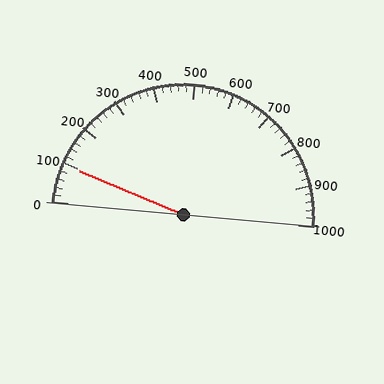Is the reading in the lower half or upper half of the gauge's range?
The reading is in the lower half of the range (0 to 1000).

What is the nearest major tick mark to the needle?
The nearest major tick mark is 100.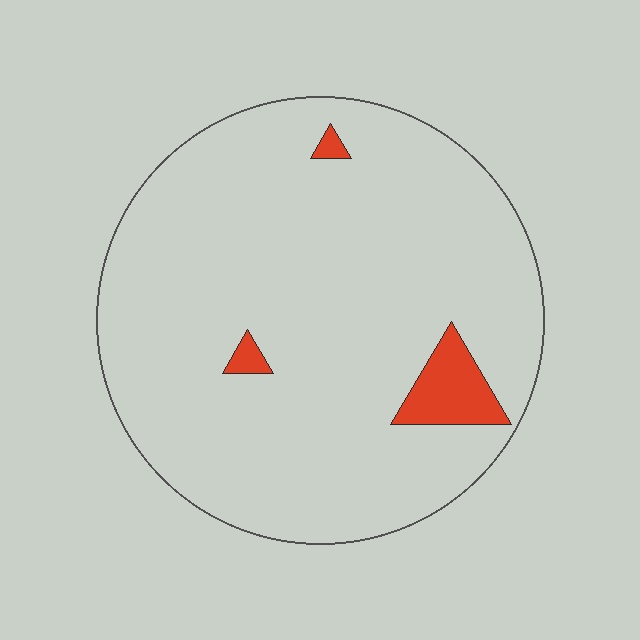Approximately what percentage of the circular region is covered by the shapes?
Approximately 5%.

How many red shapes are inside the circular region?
3.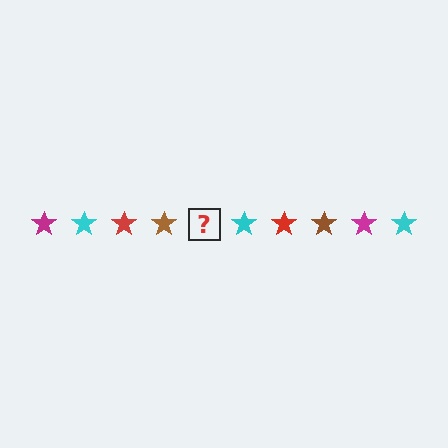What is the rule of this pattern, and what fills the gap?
The rule is that the pattern cycles through magenta, cyan, red, brown stars. The gap should be filled with a magenta star.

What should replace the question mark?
The question mark should be replaced with a magenta star.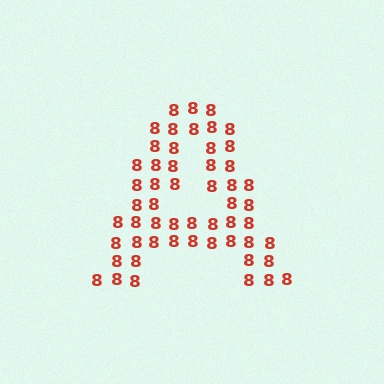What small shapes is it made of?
It is made of small digit 8's.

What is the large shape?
The large shape is the letter A.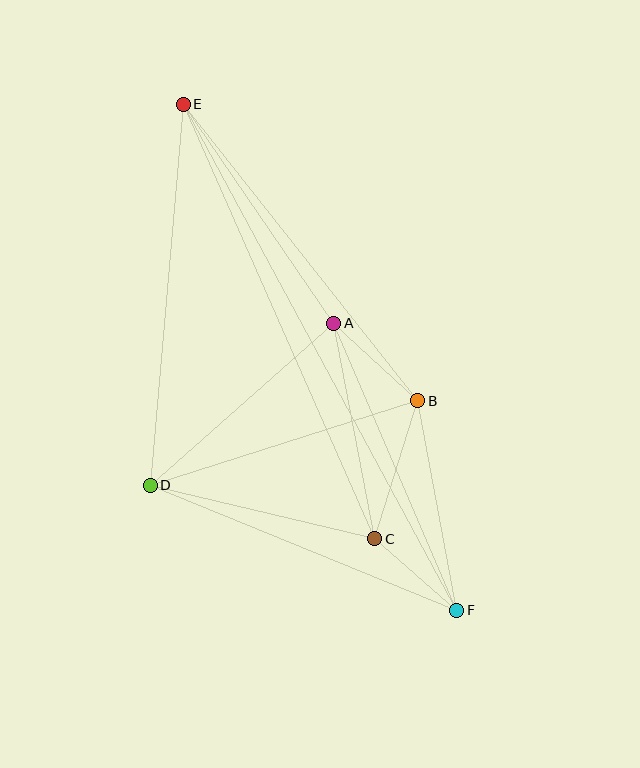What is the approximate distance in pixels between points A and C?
The distance between A and C is approximately 219 pixels.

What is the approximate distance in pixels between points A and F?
The distance between A and F is approximately 312 pixels.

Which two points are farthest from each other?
Points E and F are farthest from each other.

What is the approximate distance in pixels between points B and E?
The distance between B and E is approximately 378 pixels.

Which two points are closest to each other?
Points C and F are closest to each other.